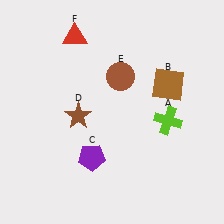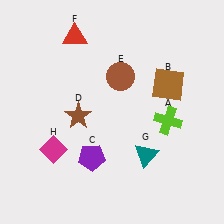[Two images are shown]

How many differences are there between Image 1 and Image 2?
There are 2 differences between the two images.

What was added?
A teal triangle (G), a magenta diamond (H) were added in Image 2.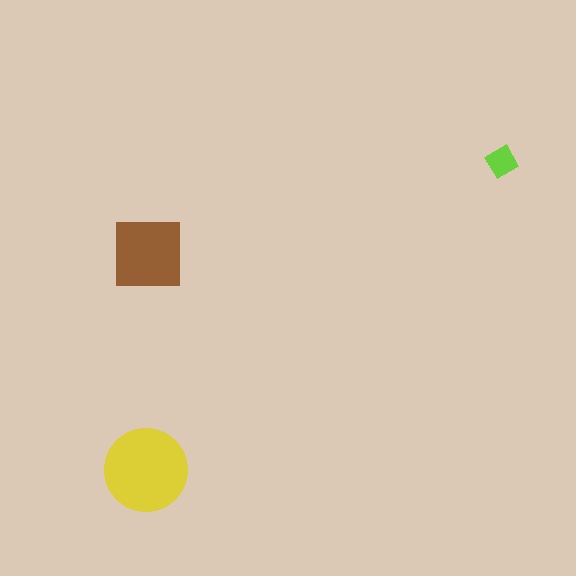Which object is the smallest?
The lime diamond.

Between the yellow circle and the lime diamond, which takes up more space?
The yellow circle.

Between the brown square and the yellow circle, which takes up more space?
The yellow circle.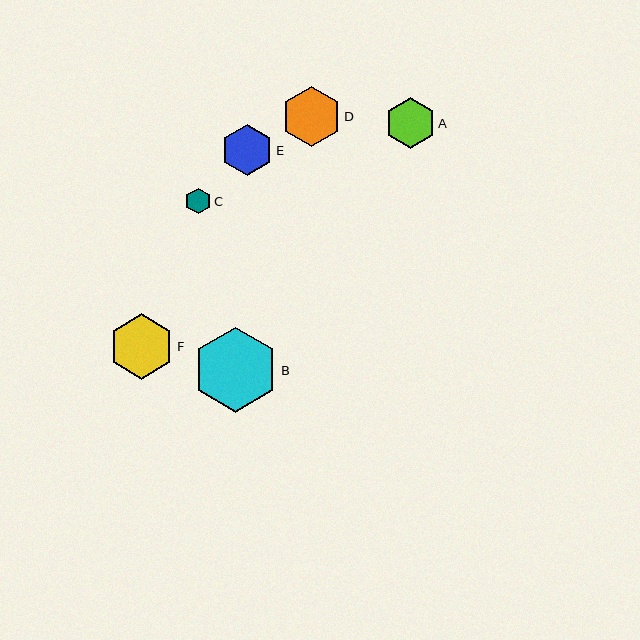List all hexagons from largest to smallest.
From largest to smallest: B, F, D, E, A, C.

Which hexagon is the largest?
Hexagon B is the largest with a size of approximately 85 pixels.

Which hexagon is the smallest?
Hexagon C is the smallest with a size of approximately 26 pixels.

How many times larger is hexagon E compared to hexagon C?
Hexagon E is approximately 2.0 times the size of hexagon C.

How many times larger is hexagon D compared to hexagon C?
Hexagon D is approximately 2.3 times the size of hexagon C.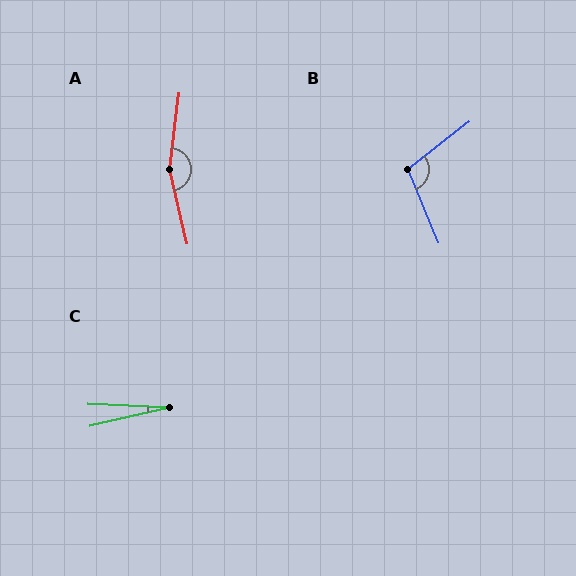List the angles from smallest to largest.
C (16°), B (105°), A (160°).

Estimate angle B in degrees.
Approximately 105 degrees.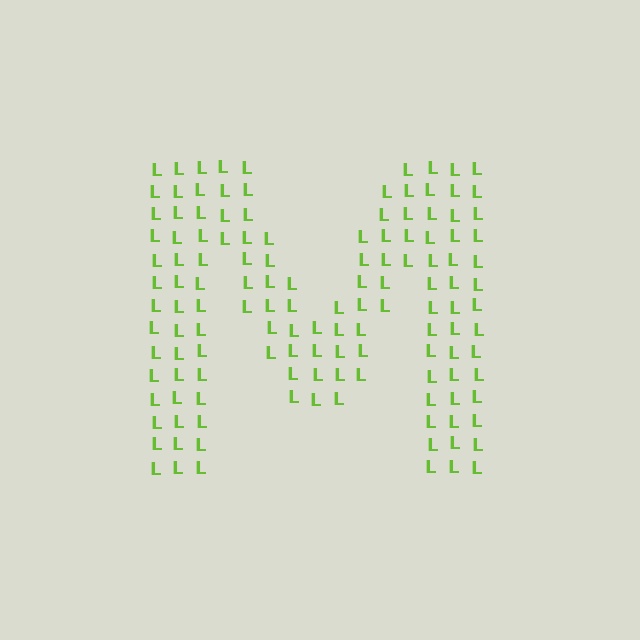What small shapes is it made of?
It is made of small letter L's.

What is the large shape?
The large shape is the letter M.